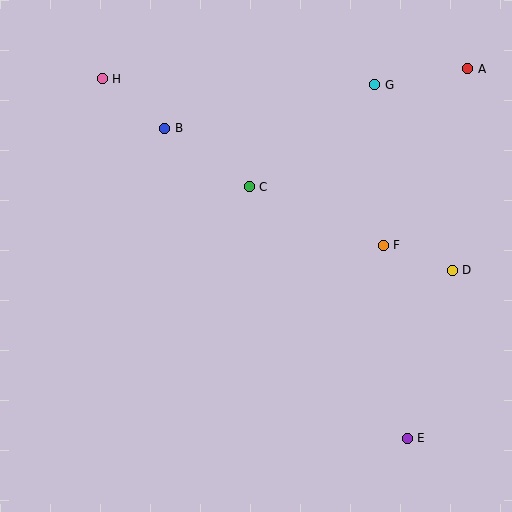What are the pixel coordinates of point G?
Point G is at (375, 85).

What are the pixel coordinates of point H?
Point H is at (102, 79).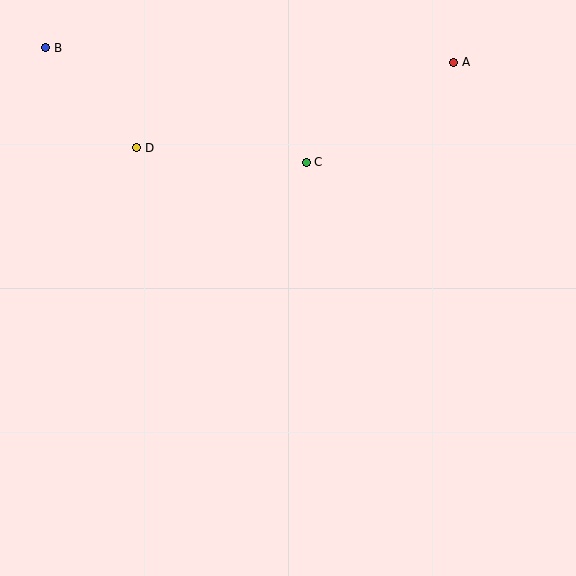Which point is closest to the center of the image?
Point C at (306, 162) is closest to the center.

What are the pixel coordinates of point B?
Point B is at (46, 48).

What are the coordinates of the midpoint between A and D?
The midpoint between A and D is at (295, 105).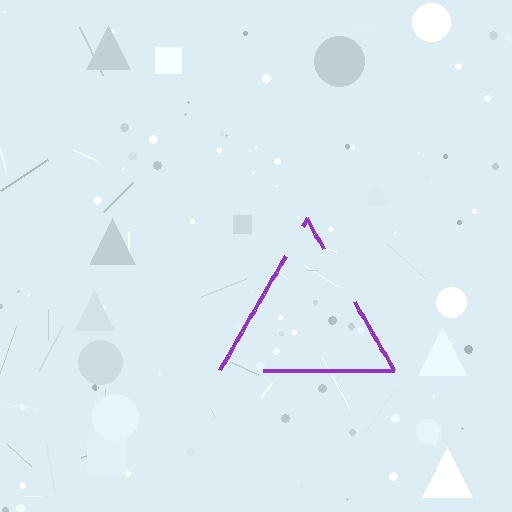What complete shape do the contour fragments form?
The contour fragments form a triangle.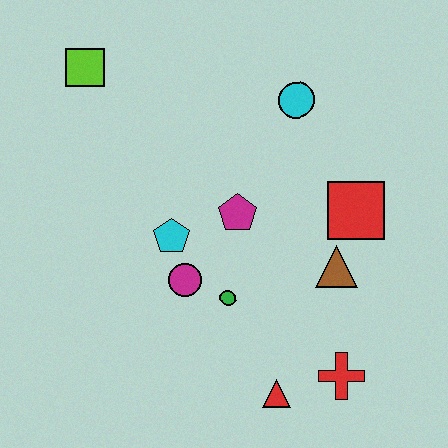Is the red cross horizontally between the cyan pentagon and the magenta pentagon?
No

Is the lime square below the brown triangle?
No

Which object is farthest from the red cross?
The lime square is farthest from the red cross.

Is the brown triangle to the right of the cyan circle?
Yes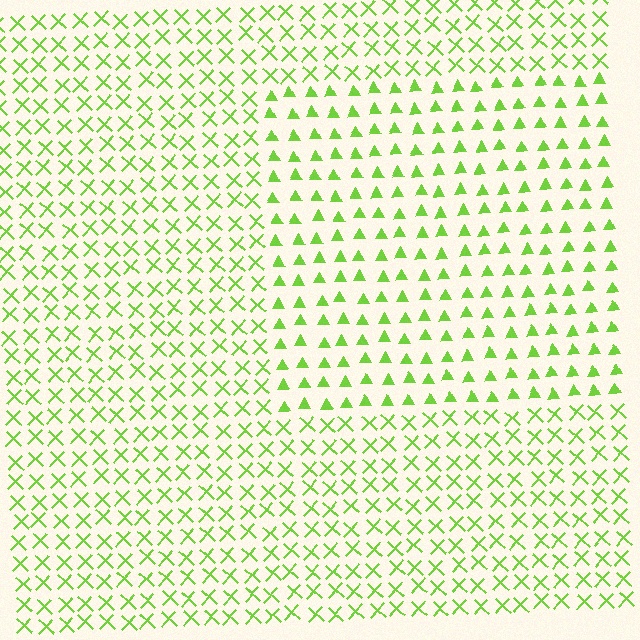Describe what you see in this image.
The image is filled with small lime elements arranged in a uniform grid. A rectangle-shaped region contains triangles, while the surrounding area contains X marks. The boundary is defined purely by the change in element shape.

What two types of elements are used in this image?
The image uses triangles inside the rectangle region and X marks outside it.